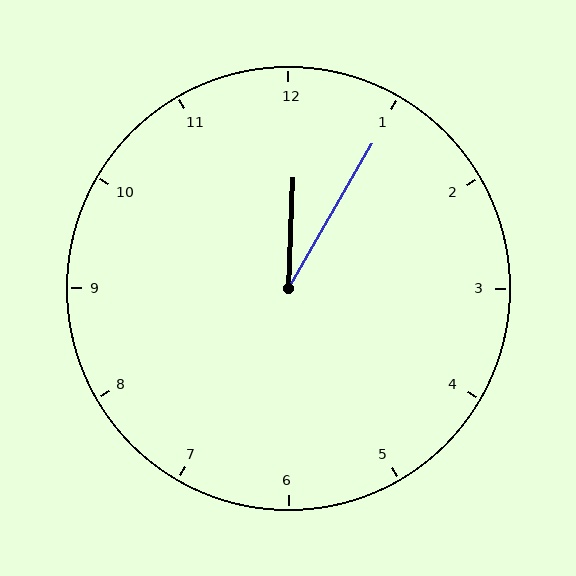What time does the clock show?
12:05.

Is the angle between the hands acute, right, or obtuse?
It is acute.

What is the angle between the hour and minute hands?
Approximately 28 degrees.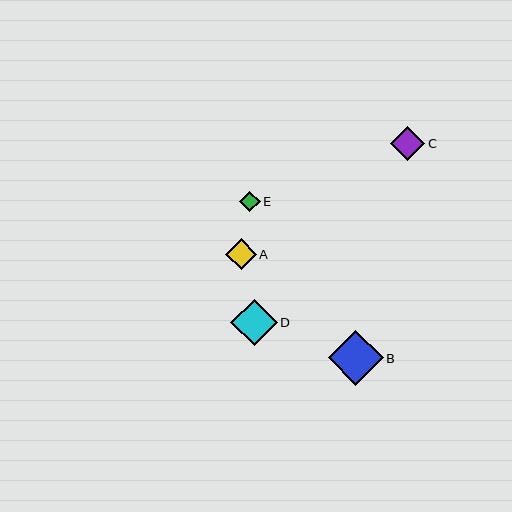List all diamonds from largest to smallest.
From largest to smallest: B, D, C, A, E.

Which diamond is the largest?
Diamond B is the largest with a size of approximately 55 pixels.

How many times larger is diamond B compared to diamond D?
Diamond B is approximately 1.2 times the size of diamond D.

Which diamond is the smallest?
Diamond E is the smallest with a size of approximately 21 pixels.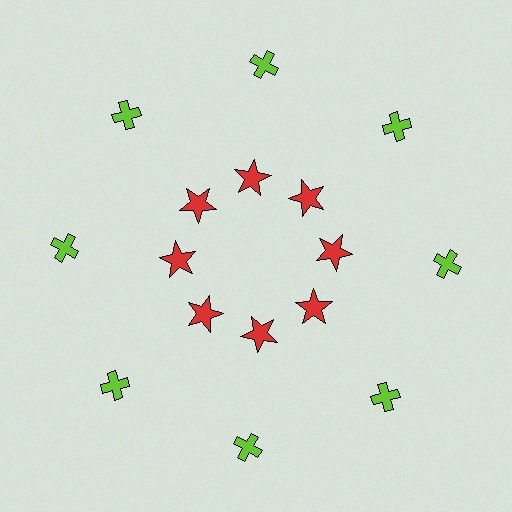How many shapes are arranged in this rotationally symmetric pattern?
There are 16 shapes, arranged in 8 groups of 2.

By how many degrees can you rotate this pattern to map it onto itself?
The pattern maps onto itself every 45 degrees of rotation.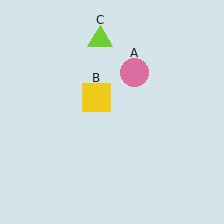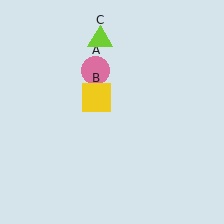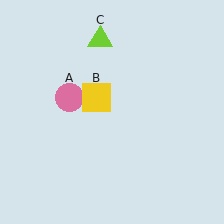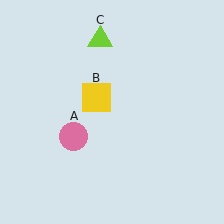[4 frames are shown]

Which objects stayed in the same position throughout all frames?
Yellow square (object B) and lime triangle (object C) remained stationary.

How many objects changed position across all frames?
1 object changed position: pink circle (object A).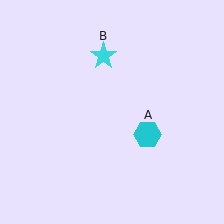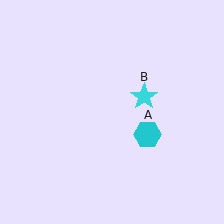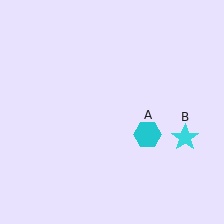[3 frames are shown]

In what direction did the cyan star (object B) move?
The cyan star (object B) moved down and to the right.